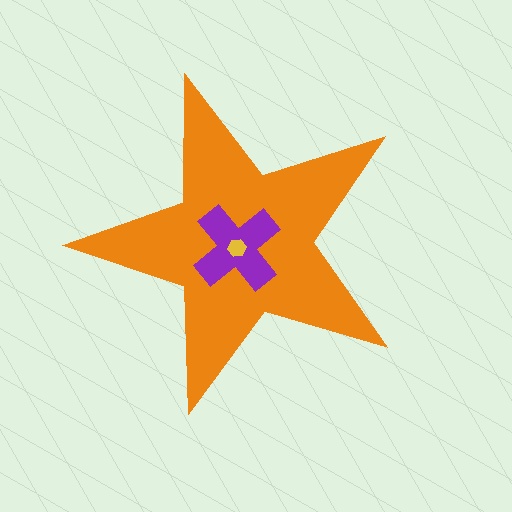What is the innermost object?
The yellow hexagon.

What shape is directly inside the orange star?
The purple cross.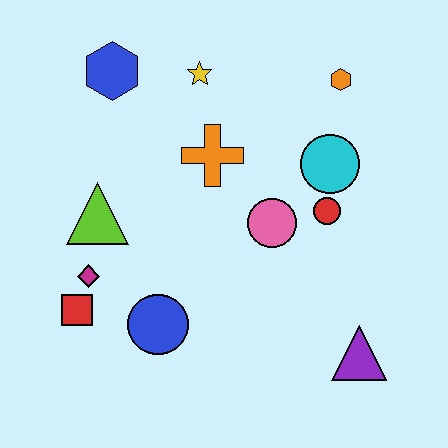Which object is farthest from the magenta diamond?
The orange hexagon is farthest from the magenta diamond.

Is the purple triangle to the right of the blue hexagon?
Yes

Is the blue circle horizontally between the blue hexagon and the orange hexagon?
Yes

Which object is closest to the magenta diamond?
The red square is closest to the magenta diamond.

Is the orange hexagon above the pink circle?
Yes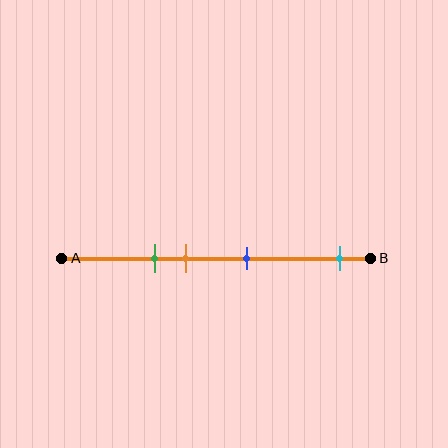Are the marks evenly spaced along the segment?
No, the marks are not evenly spaced.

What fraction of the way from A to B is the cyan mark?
The cyan mark is approximately 90% (0.9) of the way from A to B.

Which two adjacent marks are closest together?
The green and orange marks are the closest adjacent pair.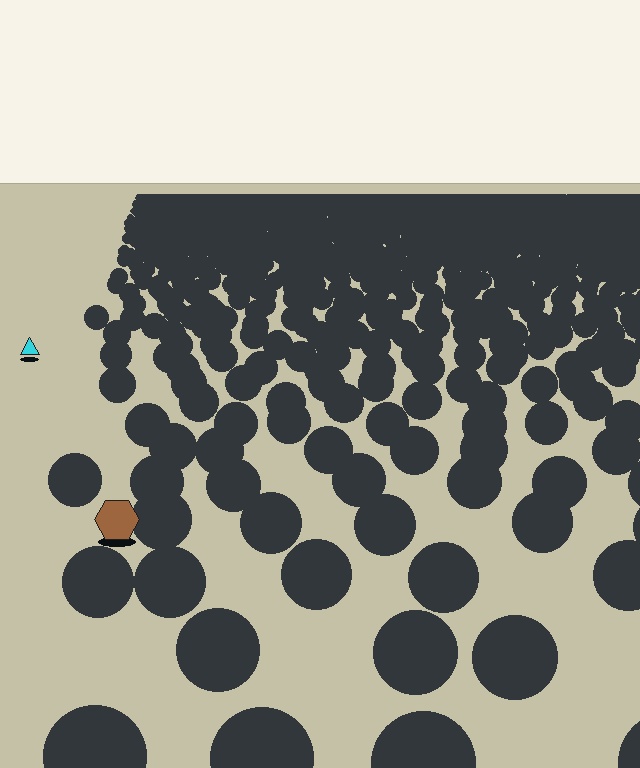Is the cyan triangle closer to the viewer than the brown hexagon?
No. The brown hexagon is closer — you can tell from the texture gradient: the ground texture is coarser near it.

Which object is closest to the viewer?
The brown hexagon is closest. The texture marks near it are larger and more spread out.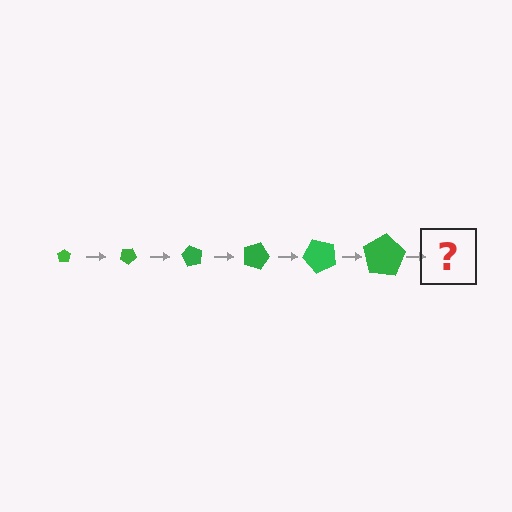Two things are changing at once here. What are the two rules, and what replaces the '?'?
The two rules are that the pentagon grows larger each step and it rotates 30 degrees each step. The '?' should be a pentagon, larger than the previous one and rotated 180 degrees from the start.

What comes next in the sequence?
The next element should be a pentagon, larger than the previous one and rotated 180 degrees from the start.